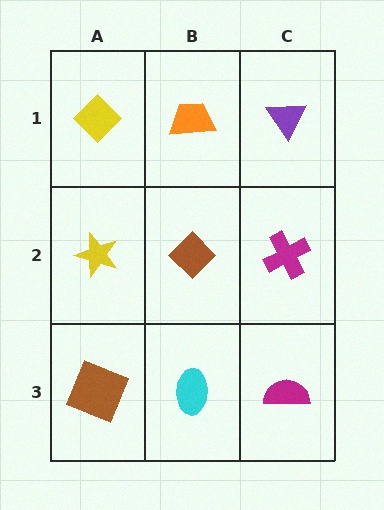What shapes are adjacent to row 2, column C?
A purple triangle (row 1, column C), a magenta semicircle (row 3, column C), a brown diamond (row 2, column B).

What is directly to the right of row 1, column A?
An orange trapezoid.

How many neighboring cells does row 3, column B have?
3.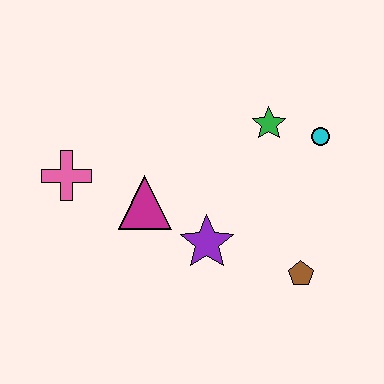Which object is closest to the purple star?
The magenta triangle is closest to the purple star.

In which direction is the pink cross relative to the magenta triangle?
The pink cross is to the left of the magenta triangle.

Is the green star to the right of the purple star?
Yes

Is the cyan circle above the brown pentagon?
Yes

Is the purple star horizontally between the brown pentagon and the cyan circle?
No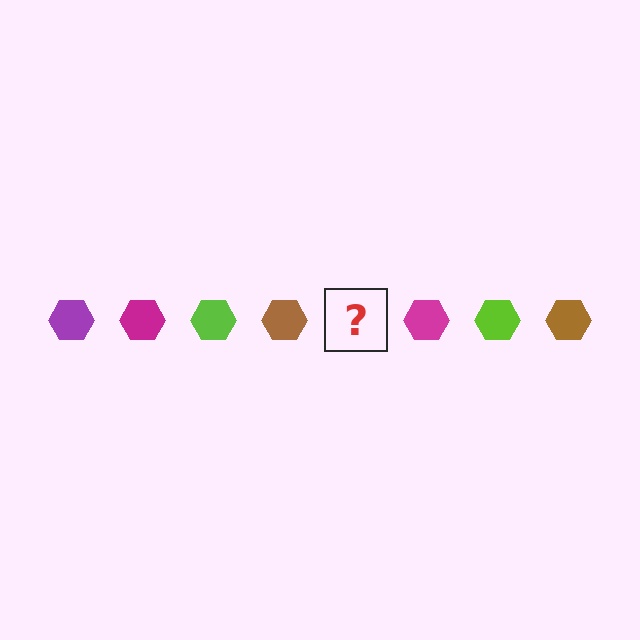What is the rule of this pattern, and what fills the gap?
The rule is that the pattern cycles through purple, magenta, lime, brown hexagons. The gap should be filled with a purple hexagon.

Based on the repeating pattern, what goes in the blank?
The blank should be a purple hexagon.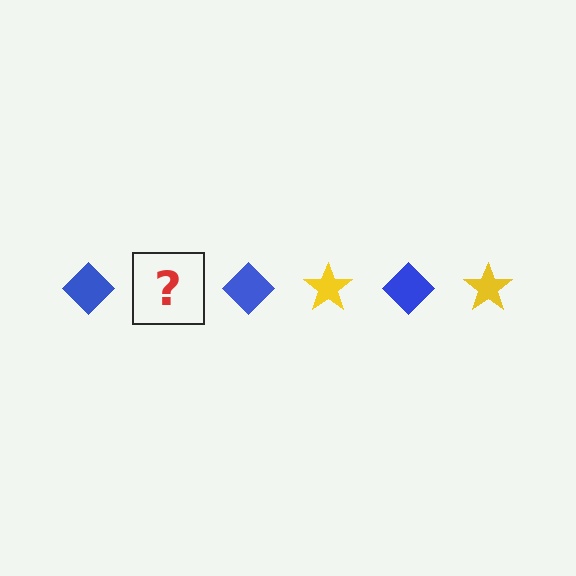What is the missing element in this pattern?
The missing element is a yellow star.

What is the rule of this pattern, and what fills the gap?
The rule is that the pattern alternates between blue diamond and yellow star. The gap should be filled with a yellow star.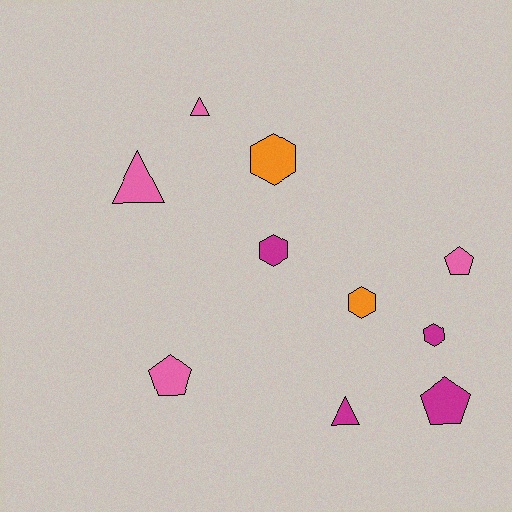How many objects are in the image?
There are 10 objects.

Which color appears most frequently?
Magenta, with 4 objects.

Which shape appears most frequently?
Hexagon, with 4 objects.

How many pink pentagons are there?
There are 2 pink pentagons.